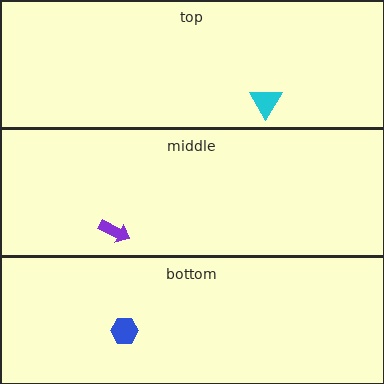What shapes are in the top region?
The cyan triangle.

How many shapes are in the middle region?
1.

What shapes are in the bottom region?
The blue hexagon.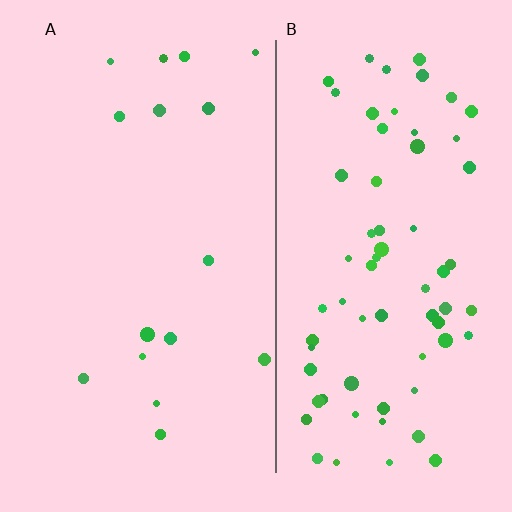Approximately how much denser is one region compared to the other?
Approximately 4.3× — region B over region A.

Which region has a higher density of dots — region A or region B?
B (the right).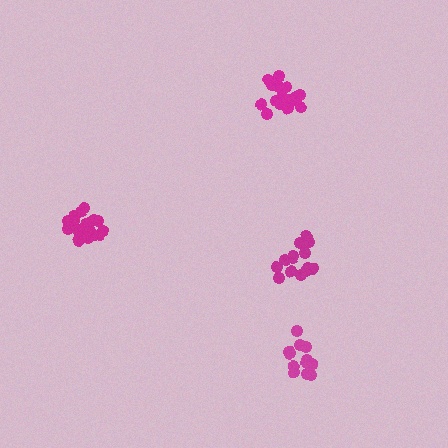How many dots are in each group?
Group 1: 15 dots, Group 2: 13 dots, Group 3: 18 dots, Group 4: 19 dots (65 total).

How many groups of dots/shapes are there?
There are 4 groups.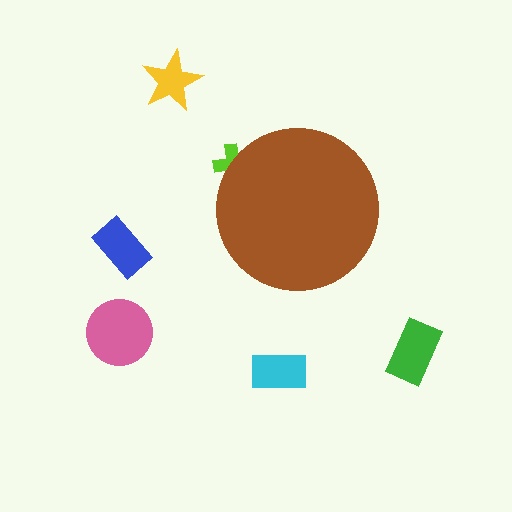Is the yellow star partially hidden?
No, the yellow star is fully visible.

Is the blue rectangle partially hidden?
No, the blue rectangle is fully visible.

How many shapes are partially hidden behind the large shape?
1 shape is partially hidden.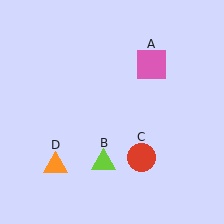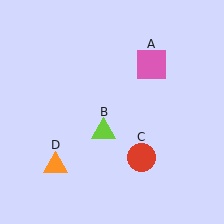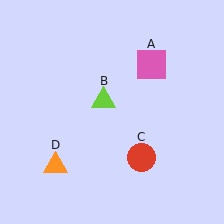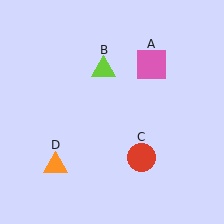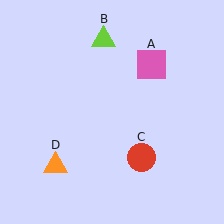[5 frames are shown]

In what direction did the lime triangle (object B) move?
The lime triangle (object B) moved up.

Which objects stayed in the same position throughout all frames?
Pink square (object A) and red circle (object C) and orange triangle (object D) remained stationary.